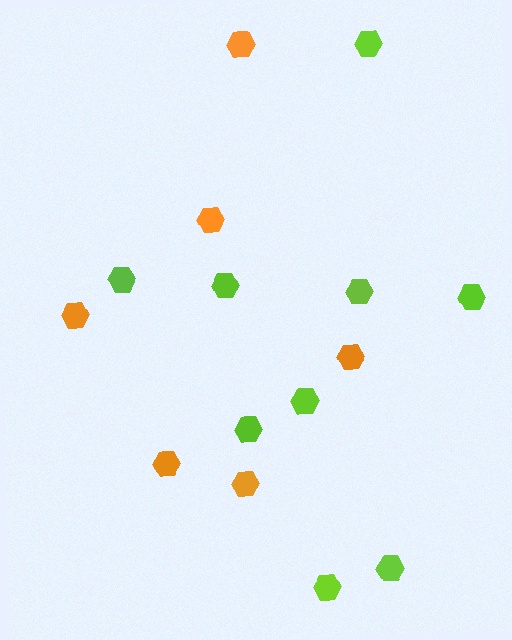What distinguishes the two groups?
There are 2 groups: one group of lime hexagons (9) and one group of orange hexagons (6).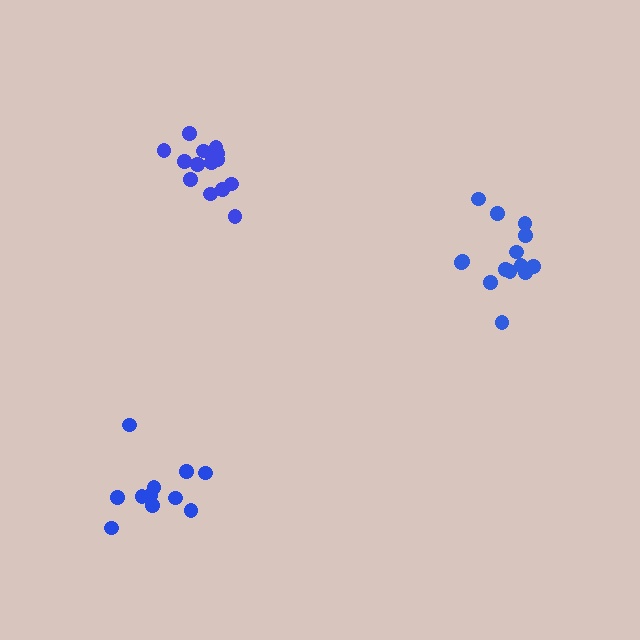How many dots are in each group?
Group 1: 14 dots, Group 2: 14 dots, Group 3: 12 dots (40 total).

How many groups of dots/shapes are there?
There are 3 groups.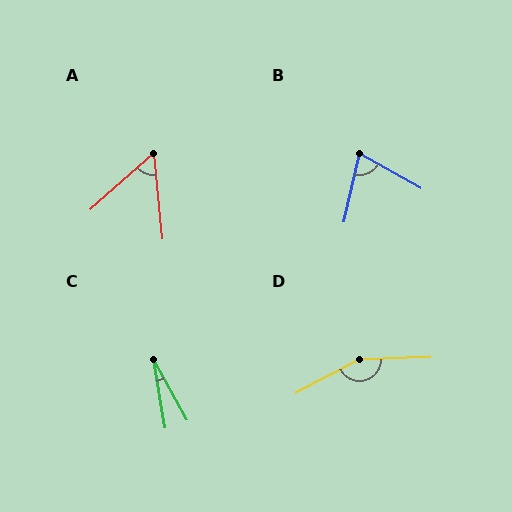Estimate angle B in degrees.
Approximately 73 degrees.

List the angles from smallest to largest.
C (20°), A (54°), B (73°), D (154°).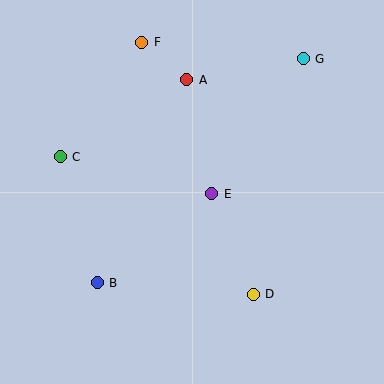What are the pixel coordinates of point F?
Point F is at (142, 42).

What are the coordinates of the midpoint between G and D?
The midpoint between G and D is at (278, 177).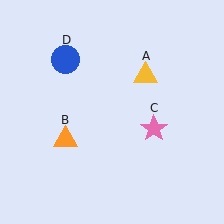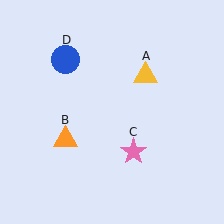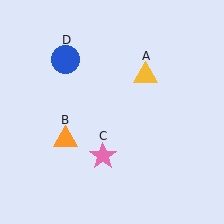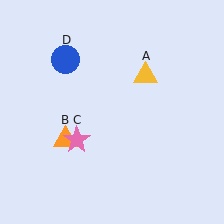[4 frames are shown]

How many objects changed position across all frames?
1 object changed position: pink star (object C).